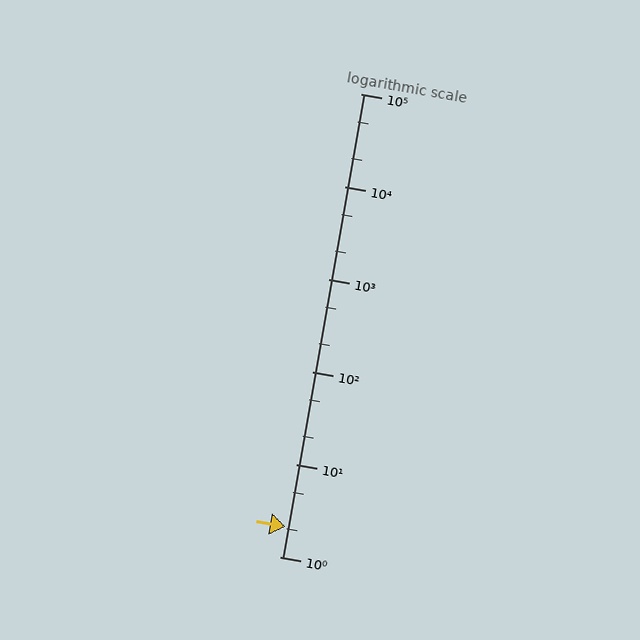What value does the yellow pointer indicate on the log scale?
The pointer indicates approximately 2.1.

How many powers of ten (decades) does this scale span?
The scale spans 5 decades, from 1 to 100000.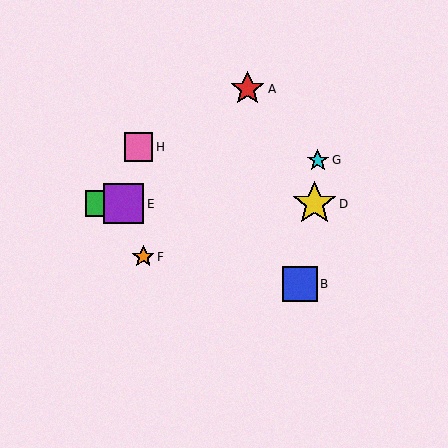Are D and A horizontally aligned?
No, D is at y≈204 and A is at y≈89.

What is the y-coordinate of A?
Object A is at y≈89.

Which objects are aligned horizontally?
Objects C, D, E are aligned horizontally.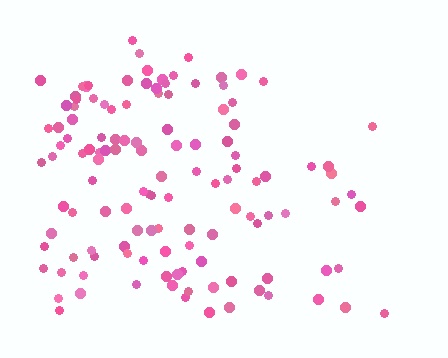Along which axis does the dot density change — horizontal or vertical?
Horizontal.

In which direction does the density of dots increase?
From right to left, with the left side densest.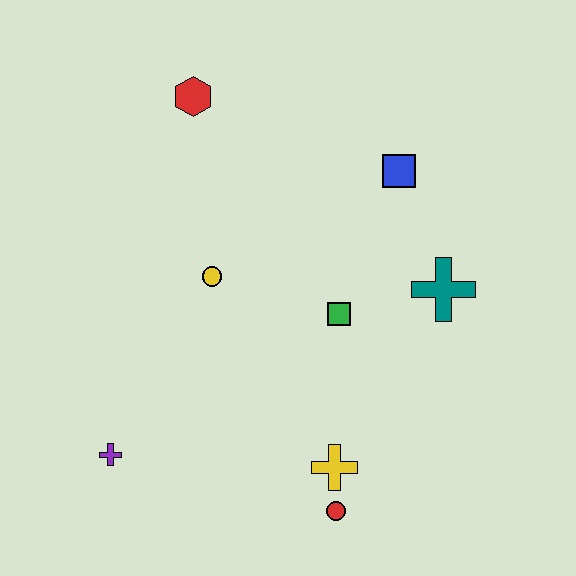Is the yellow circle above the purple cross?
Yes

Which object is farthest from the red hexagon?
The red circle is farthest from the red hexagon.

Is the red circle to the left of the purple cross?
No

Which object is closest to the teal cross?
The green square is closest to the teal cross.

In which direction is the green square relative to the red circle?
The green square is above the red circle.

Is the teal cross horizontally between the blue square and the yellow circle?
No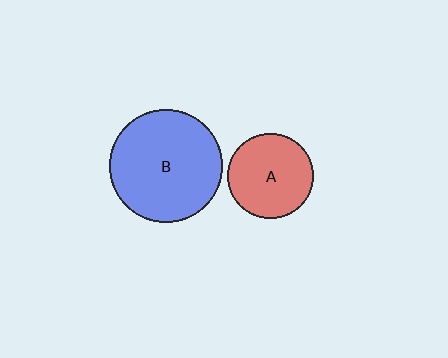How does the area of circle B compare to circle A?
Approximately 1.7 times.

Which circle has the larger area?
Circle B (blue).